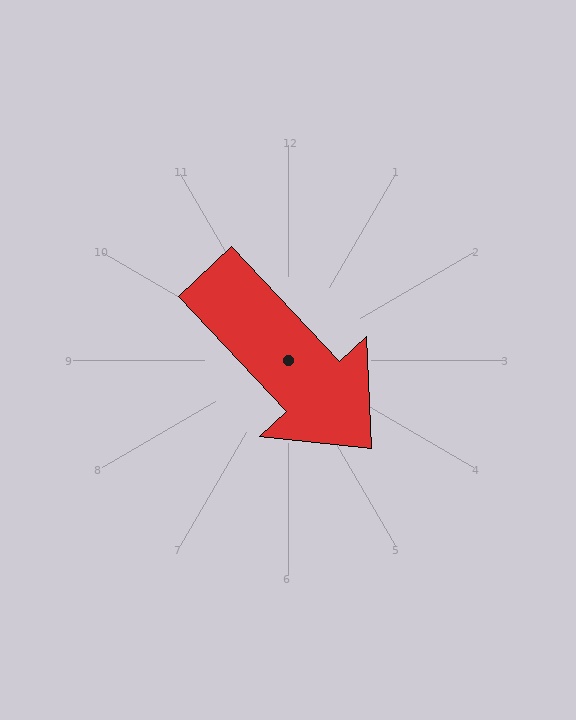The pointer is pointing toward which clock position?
Roughly 5 o'clock.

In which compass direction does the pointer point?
Southeast.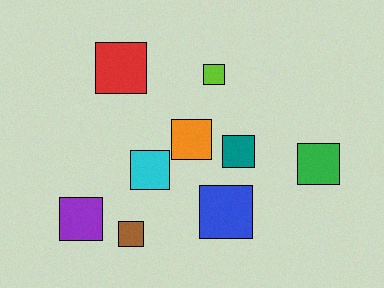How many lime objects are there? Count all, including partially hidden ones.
There is 1 lime object.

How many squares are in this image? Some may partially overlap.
There are 9 squares.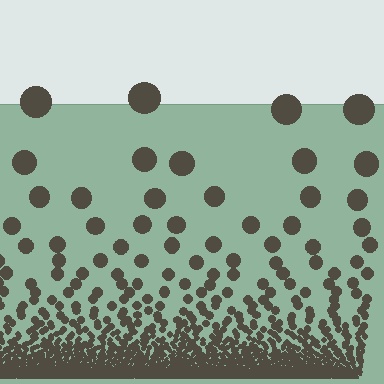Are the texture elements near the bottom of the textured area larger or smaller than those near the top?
Smaller. The gradient is inverted — elements near the bottom are smaller and denser.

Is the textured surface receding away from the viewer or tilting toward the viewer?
The surface appears to tilt toward the viewer. Texture elements get larger and sparser toward the top.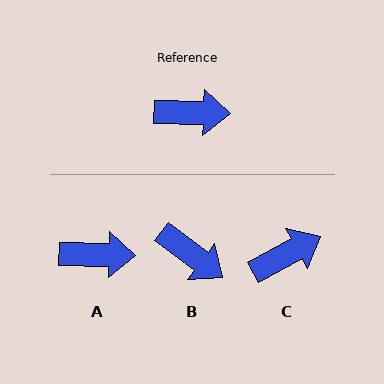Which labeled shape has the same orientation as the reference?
A.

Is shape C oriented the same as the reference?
No, it is off by about 30 degrees.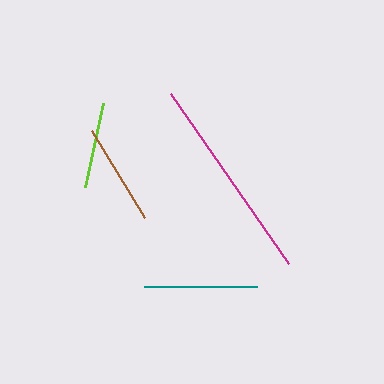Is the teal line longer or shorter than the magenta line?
The magenta line is longer than the teal line.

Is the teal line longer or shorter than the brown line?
The teal line is longer than the brown line.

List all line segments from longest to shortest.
From longest to shortest: magenta, teal, brown, lime.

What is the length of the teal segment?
The teal segment is approximately 113 pixels long.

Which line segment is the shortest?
The lime line is the shortest at approximately 86 pixels.